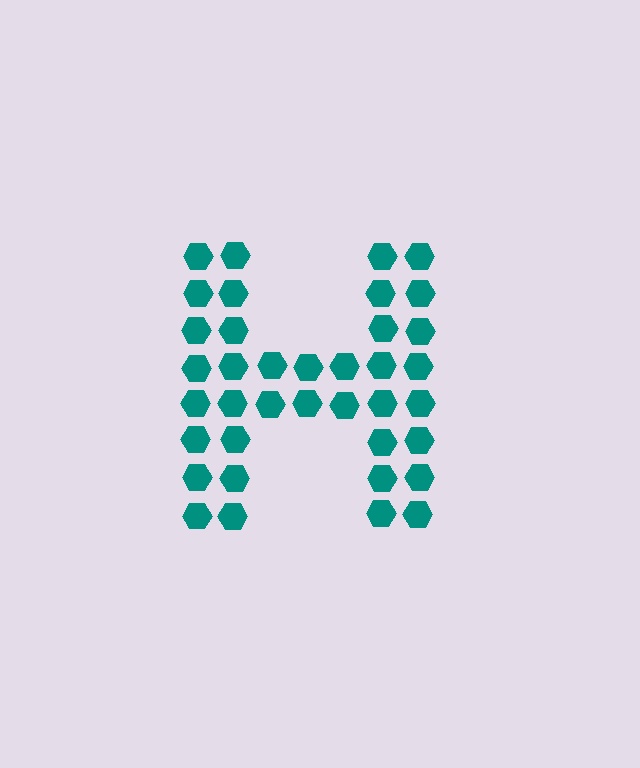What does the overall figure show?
The overall figure shows the letter H.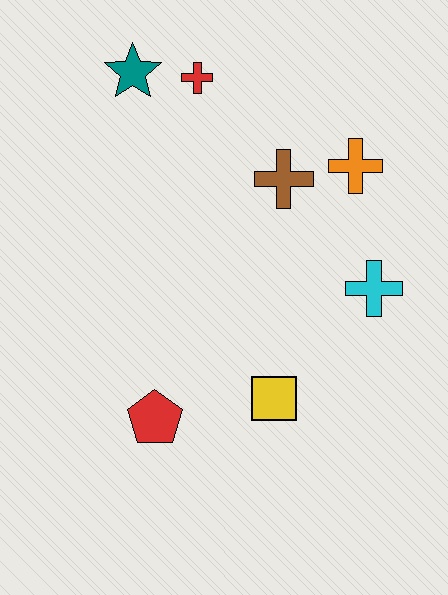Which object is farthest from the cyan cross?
The teal star is farthest from the cyan cross.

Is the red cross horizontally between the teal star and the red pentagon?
No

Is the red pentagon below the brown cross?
Yes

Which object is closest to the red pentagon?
The yellow square is closest to the red pentagon.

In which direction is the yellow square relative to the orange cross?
The yellow square is below the orange cross.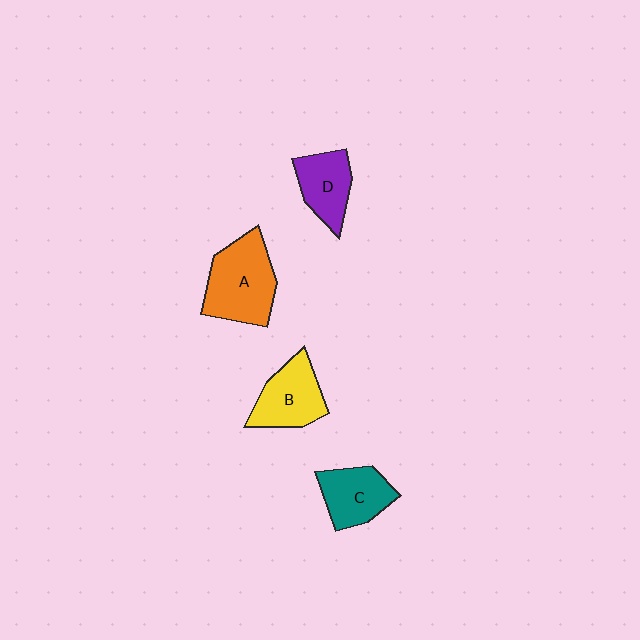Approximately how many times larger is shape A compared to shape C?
Approximately 1.5 times.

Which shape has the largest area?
Shape A (orange).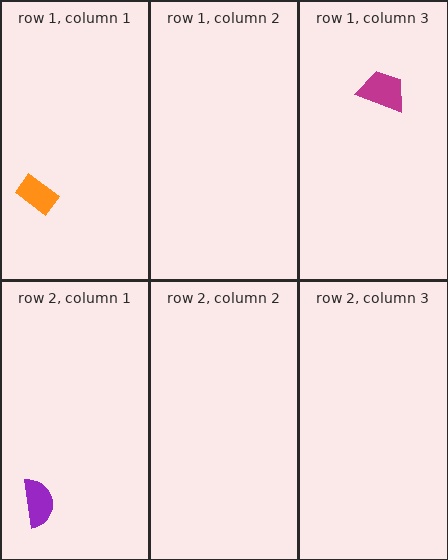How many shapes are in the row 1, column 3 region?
1.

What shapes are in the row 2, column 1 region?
The purple semicircle.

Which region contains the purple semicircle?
The row 2, column 1 region.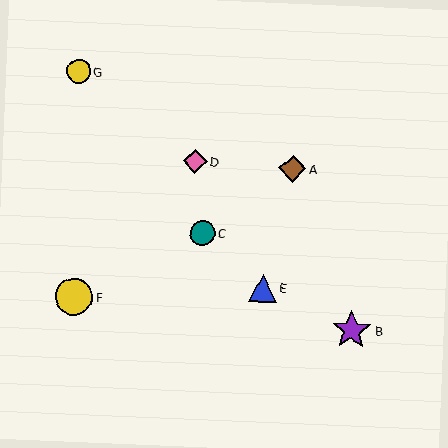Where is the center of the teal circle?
The center of the teal circle is at (202, 233).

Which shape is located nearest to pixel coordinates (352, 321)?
The purple star (labeled B) at (352, 330) is nearest to that location.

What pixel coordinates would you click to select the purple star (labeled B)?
Click at (352, 330) to select the purple star B.